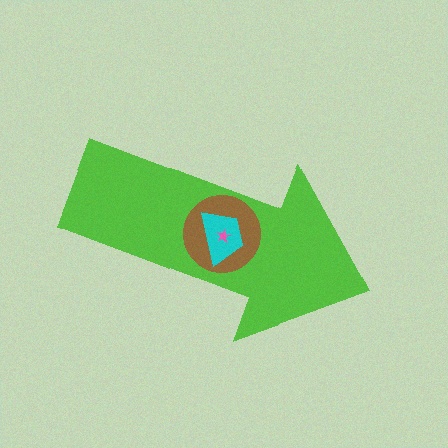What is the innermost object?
The pink star.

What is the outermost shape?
The lime arrow.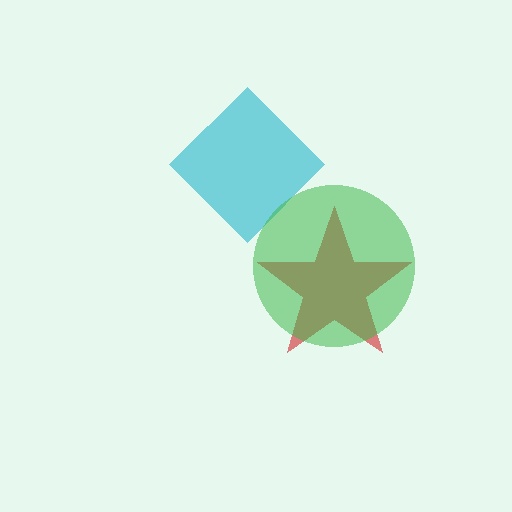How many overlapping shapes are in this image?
There are 3 overlapping shapes in the image.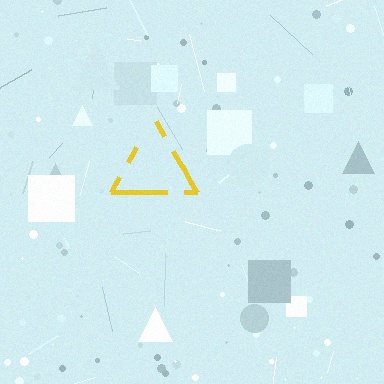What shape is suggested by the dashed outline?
The dashed outline suggests a triangle.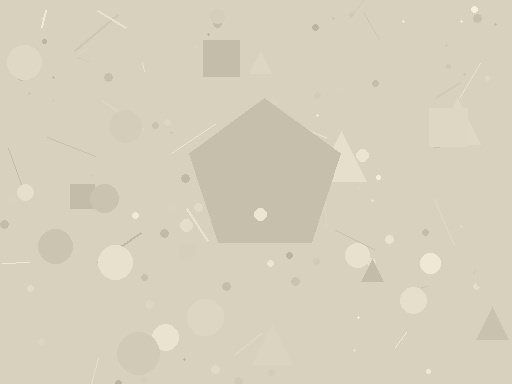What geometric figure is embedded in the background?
A pentagon is embedded in the background.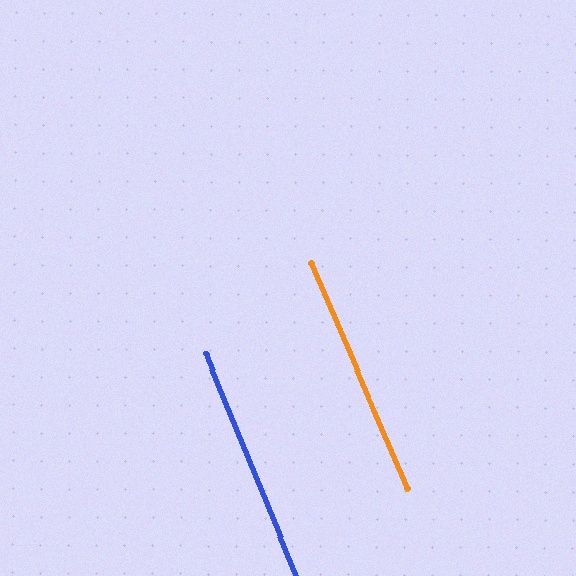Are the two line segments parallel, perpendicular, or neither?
Parallel — their directions differ by only 1.0°.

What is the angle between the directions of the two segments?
Approximately 1 degree.